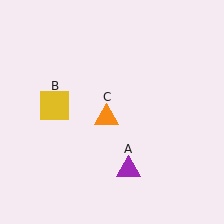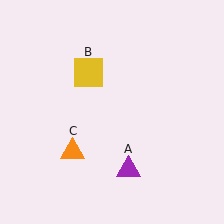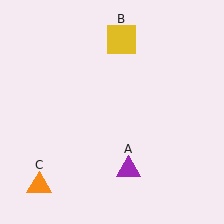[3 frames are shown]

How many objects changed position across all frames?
2 objects changed position: yellow square (object B), orange triangle (object C).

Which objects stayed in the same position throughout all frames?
Purple triangle (object A) remained stationary.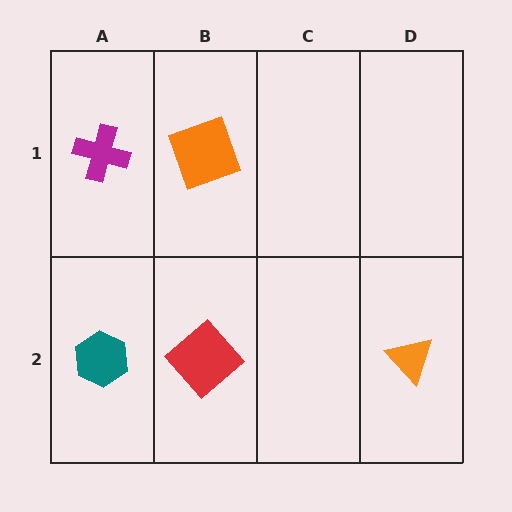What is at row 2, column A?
A teal hexagon.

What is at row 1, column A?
A magenta cross.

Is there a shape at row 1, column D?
No, that cell is empty.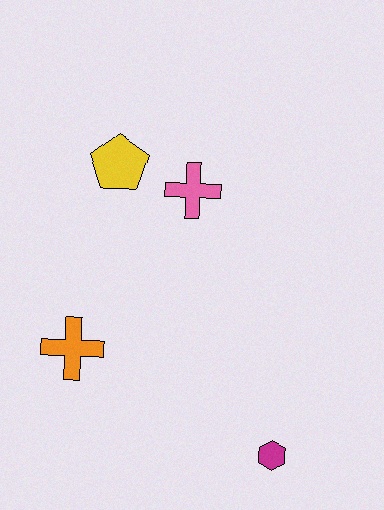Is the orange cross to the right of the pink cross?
No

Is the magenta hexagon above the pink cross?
No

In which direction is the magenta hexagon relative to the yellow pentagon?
The magenta hexagon is below the yellow pentagon.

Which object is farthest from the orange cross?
The magenta hexagon is farthest from the orange cross.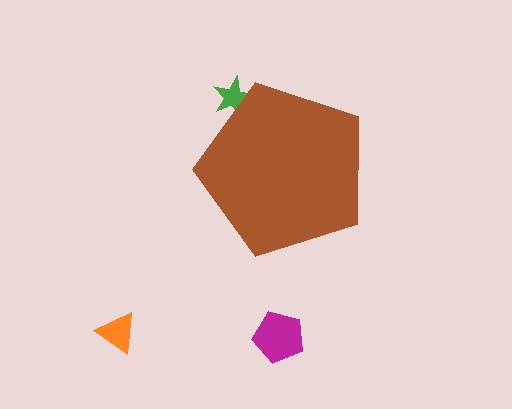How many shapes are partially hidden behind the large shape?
1 shape is partially hidden.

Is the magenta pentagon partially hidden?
No, the magenta pentagon is fully visible.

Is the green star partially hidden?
Yes, the green star is partially hidden behind the brown pentagon.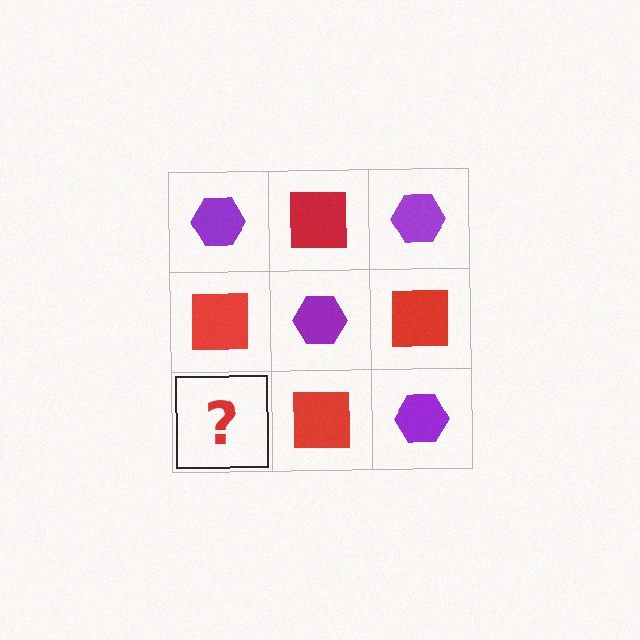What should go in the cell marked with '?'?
The missing cell should contain a purple hexagon.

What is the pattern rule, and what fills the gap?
The rule is that it alternates purple hexagon and red square in a checkerboard pattern. The gap should be filled with a purple hexagon.